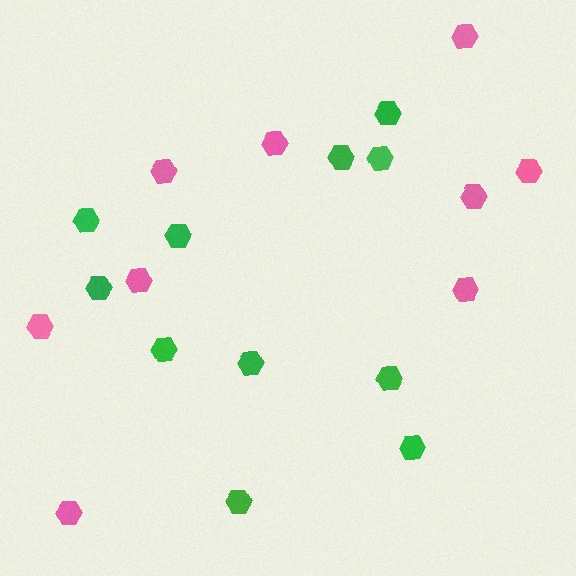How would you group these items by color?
There are 2 groups: one group of green hexagons (11) and one group of pink hexagons (9).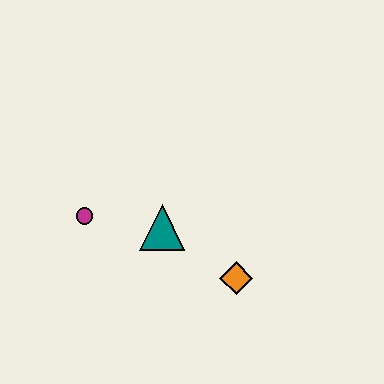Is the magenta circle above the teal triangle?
Yes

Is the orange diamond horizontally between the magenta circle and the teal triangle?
No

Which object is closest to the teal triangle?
The magenta circle is closest to the teal triangle.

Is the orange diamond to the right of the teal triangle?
Yes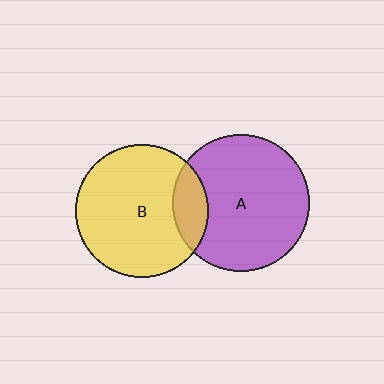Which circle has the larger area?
Circle A (purple).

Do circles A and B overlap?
Yes.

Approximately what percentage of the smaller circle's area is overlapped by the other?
Approximately 15%.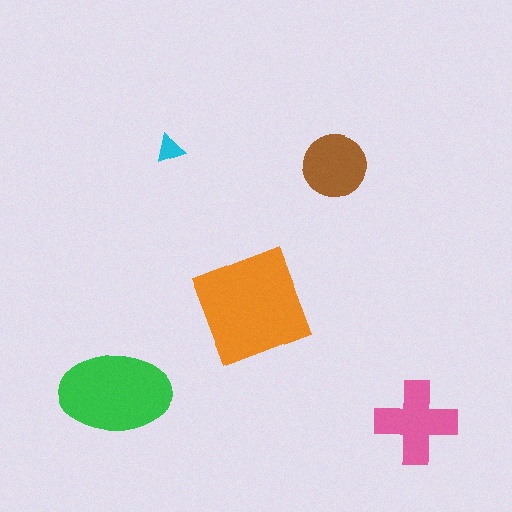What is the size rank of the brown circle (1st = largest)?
4th.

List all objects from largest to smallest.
The orange square, the green ellipse, the pink cross, the brown circle, the cyan triangle.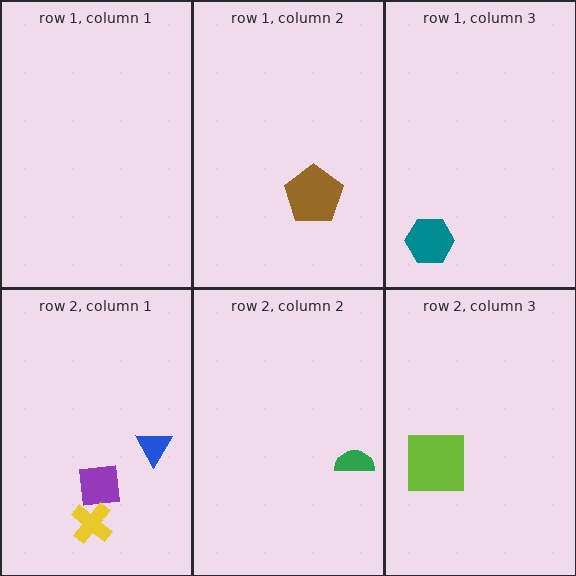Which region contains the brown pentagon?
The row 1, column 2 region.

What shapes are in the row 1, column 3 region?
The teal hexagon.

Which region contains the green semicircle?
The row 2, column 2 region.